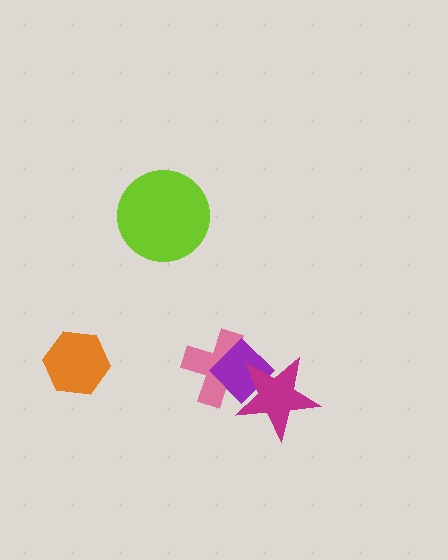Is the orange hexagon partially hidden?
No, no other shape covers it.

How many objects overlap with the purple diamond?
2 objects overlap with the purple diamond.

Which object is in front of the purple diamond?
The magenta star is in front of the purple diamond.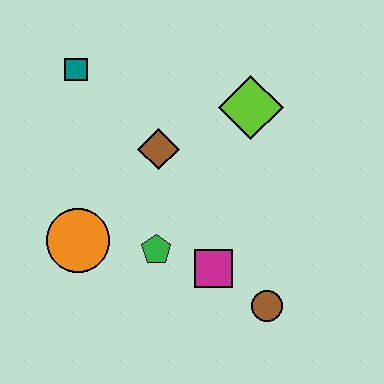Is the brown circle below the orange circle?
Yes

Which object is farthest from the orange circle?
The lime diamond is farthest from the orange circle.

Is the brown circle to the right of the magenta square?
Yes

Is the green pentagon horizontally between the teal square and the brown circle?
Yes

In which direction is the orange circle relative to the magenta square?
The orange circle is to the left of the magenta square.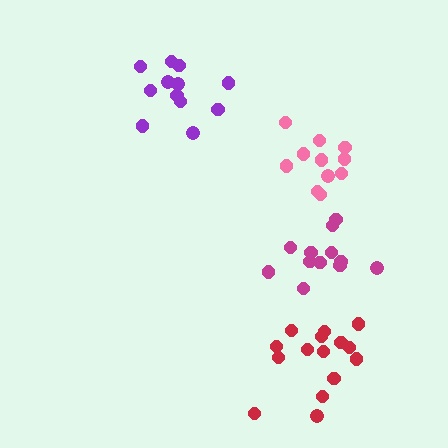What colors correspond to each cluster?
The clusters are colored: red, purple, pink, magenta.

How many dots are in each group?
Group 1: 15 dots, Group 2: 12 dots, Group 3: 11 dots, Group 4: 12 dots (50 total).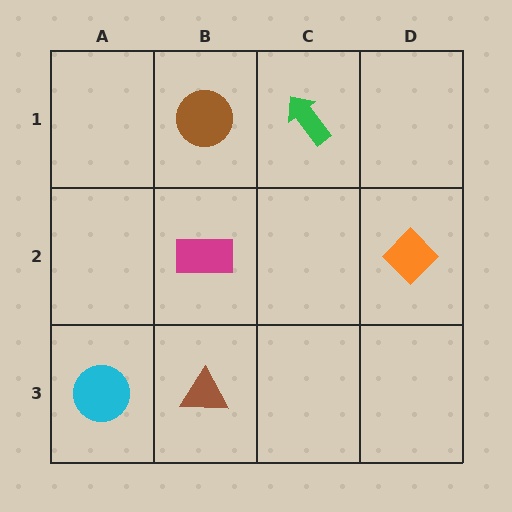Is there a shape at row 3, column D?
No, that cell is empty.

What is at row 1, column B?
A brown circle.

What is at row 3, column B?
A brown triangle.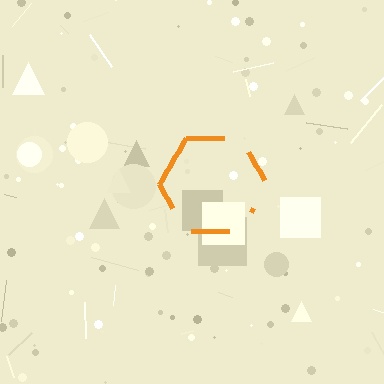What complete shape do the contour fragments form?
The contour fragments form a hexagon.